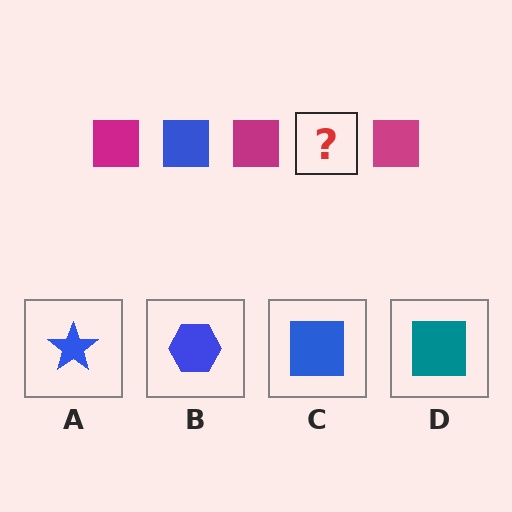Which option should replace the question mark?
Option C.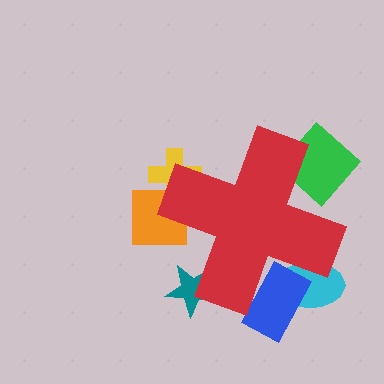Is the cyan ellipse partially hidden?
Yes, the cyan ellipse is partially hidden behind the red cross.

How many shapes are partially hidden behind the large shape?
6 shapes are partially hidden.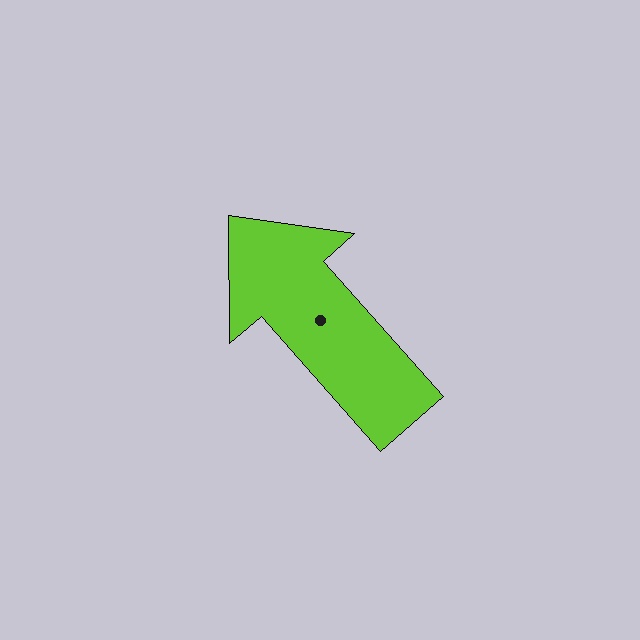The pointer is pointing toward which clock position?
Roughly 11 o'clock.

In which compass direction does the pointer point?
Northwest.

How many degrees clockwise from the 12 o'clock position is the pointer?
Approximately 319 degrees.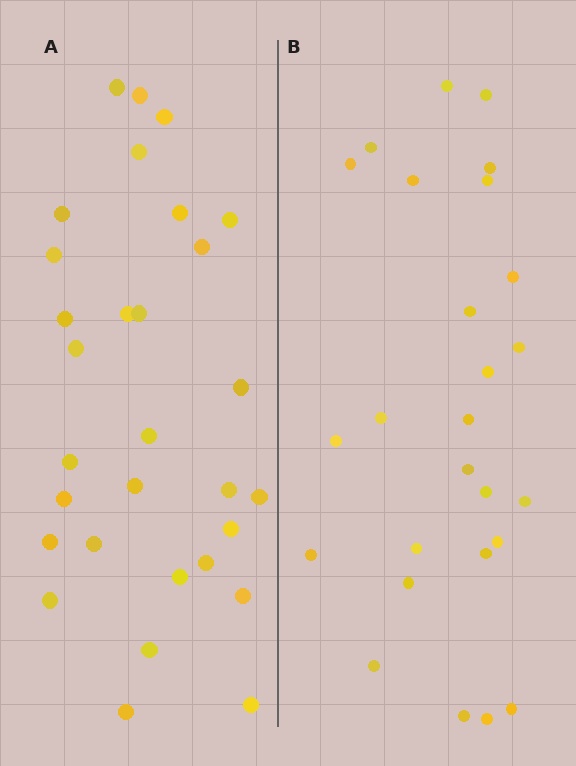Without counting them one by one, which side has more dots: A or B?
Region A (the left region) has more dots.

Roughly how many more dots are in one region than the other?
Region A has about 4 more dots than region B.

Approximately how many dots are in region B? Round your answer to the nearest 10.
About 30 dots. (The exact count is 26, which rounds to 30.)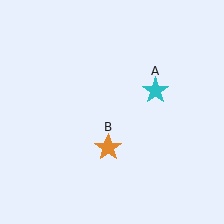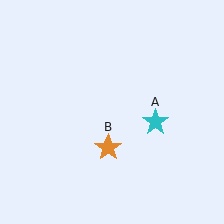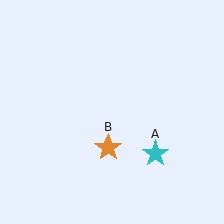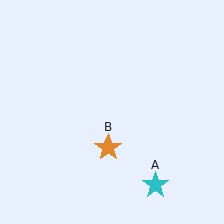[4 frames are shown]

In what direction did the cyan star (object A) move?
The cyan star (object A) moved down.